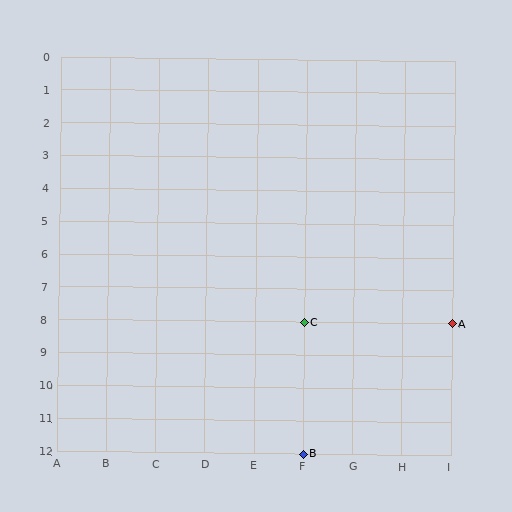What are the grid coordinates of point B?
Point B is at grid coordinates (F, 12).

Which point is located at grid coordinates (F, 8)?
Point C is at (F, 8).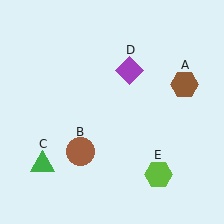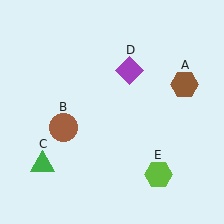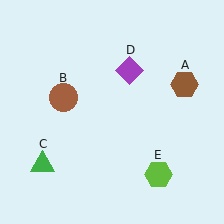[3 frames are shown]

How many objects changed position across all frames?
1 object changed position: brown circle (object B).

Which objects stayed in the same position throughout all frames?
Brown hexagon (object A) and green triangle (object C) and purple diamond (object D) and lime hexagon (object E) remained stationary.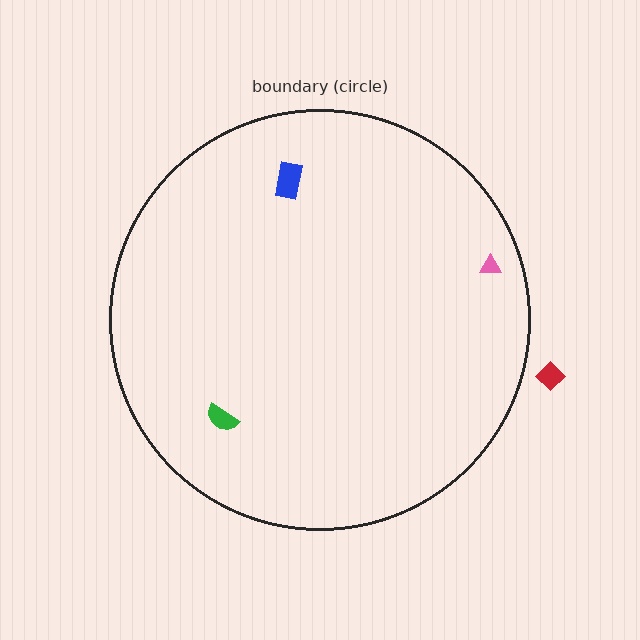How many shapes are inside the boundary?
3 inside, 1 outside.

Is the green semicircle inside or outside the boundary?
Inside.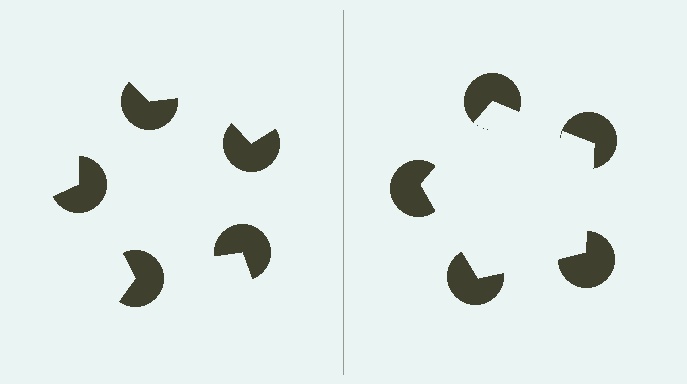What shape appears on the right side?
An illusory pentagon.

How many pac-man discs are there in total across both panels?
10 — 5 on each side.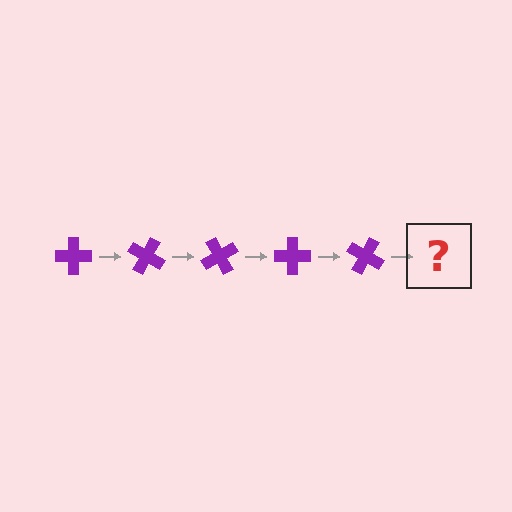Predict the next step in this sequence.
The next step is a purple cross rotated 150 degrees.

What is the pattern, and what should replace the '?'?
The pattern is that the cross rotates 30 degrees each step. The '?' should be a purple cross rotated 150 degrees.